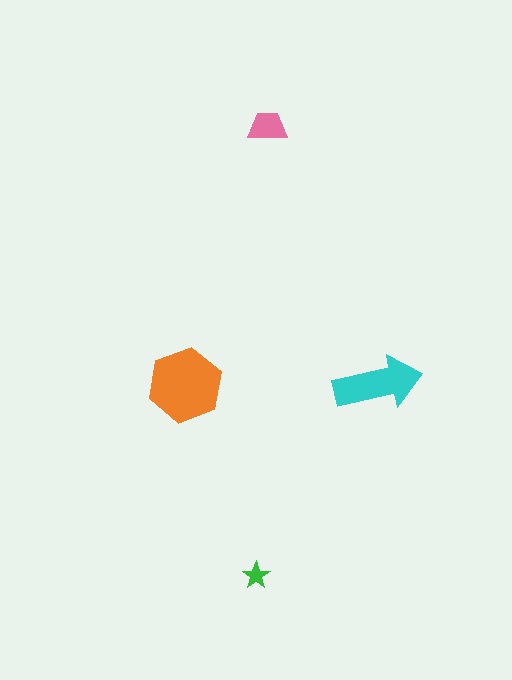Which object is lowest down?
The green star is bottommost.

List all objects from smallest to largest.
The green star, the pink trapezoid, the cyan arrow, the orange hexagon.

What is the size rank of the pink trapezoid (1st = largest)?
3rd.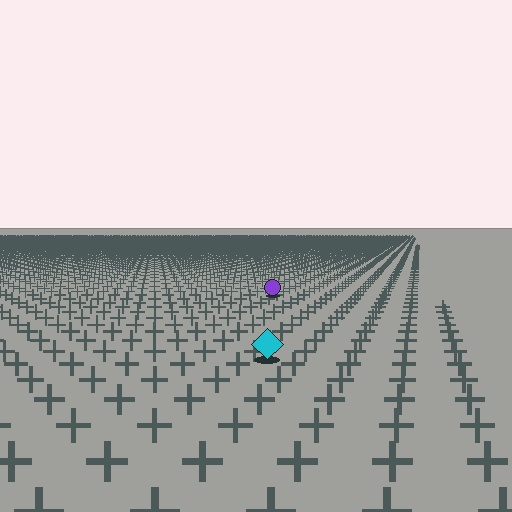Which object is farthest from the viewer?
The purple circle is farthest from the viewer. It appears smaller and the ground texture around it is denser.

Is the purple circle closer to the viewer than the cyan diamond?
No. The cyan diamond is closer — you can tell from the texture gradient: the ground texture is coarser near it.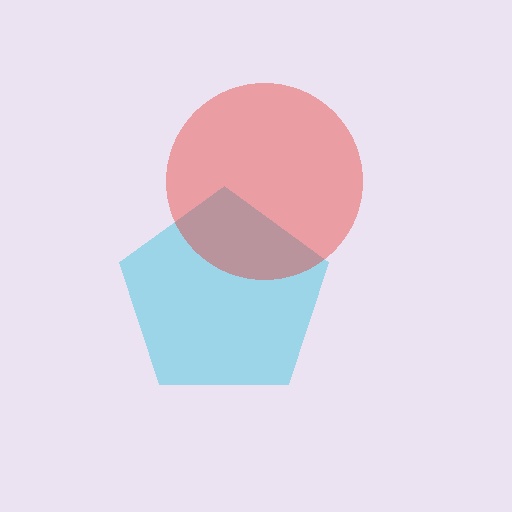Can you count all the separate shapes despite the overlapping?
Yes, there are 2 separate shapes.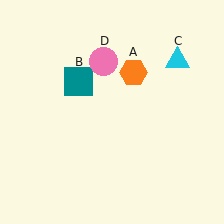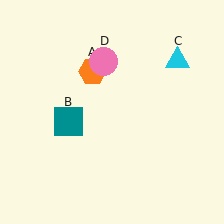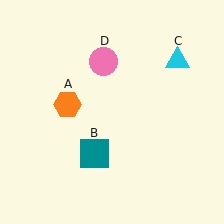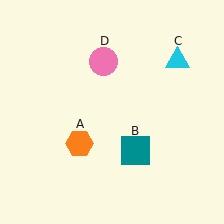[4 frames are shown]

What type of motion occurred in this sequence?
The orange hexagon (object A), teal square (object B) rotated counterclockwise around the center of the scene.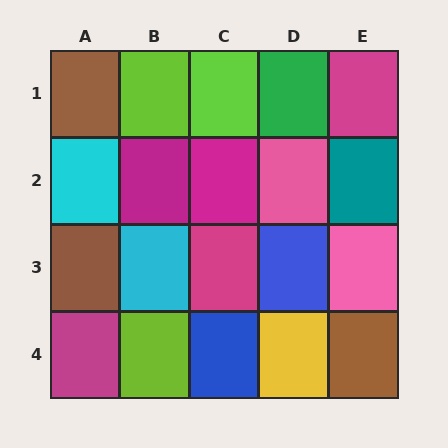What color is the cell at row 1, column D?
Green.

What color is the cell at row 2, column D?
Pink.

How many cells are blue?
2 cells are blue.